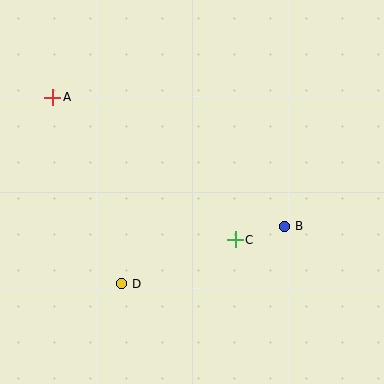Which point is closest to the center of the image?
Point C at (235, 240) is closest to the center.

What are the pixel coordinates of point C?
Point C is at (235, 240).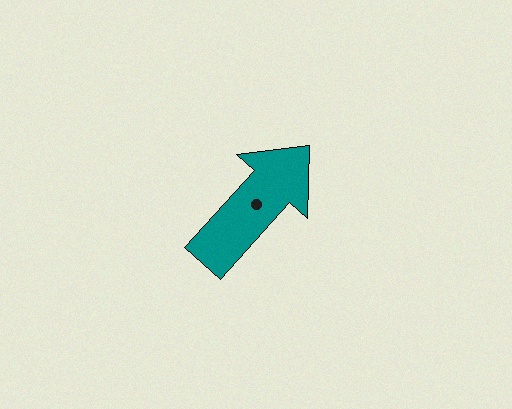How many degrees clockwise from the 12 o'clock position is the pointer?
Approximately 42 degrees.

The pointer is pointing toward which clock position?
Roughly 1 o'clock.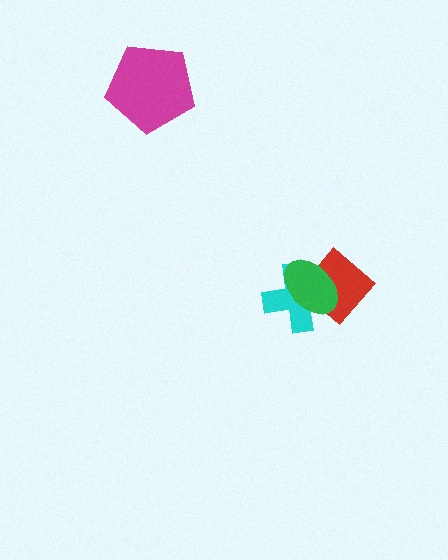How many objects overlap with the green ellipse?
2 objects overlap with the green ellipse.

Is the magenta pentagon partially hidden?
No, no other shape covers it.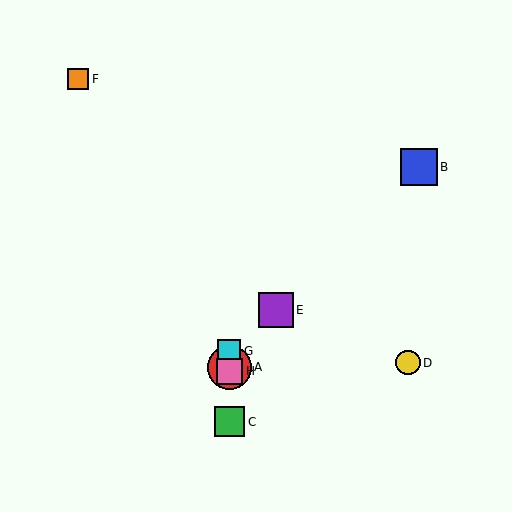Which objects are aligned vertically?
Objects A, C, G, H are aligned vertically.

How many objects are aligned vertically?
4 objects (A, C, G, H) are aligned vertically.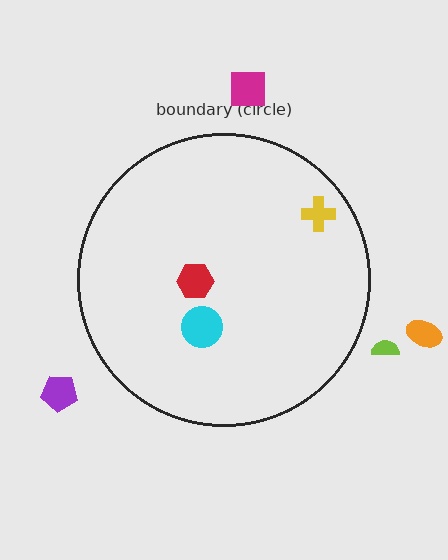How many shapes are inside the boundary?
3 inside, 4 outside.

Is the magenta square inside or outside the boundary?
Outside.